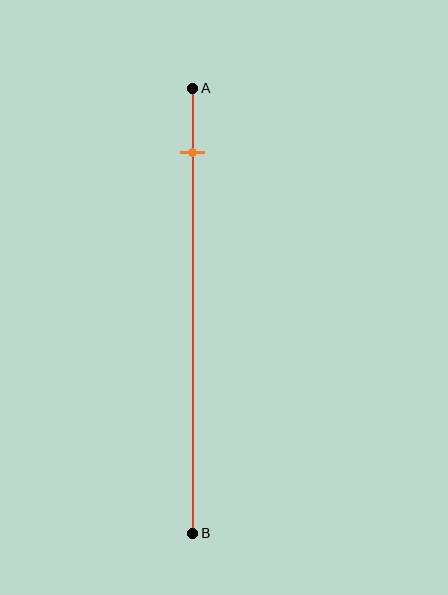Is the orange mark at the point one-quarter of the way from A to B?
No, the mark is at about 15% from A, not at the 25% one-quarter point.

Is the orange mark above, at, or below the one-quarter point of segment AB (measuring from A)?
The orange mark is above the one-quarter point of segment AB.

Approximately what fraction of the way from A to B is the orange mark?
The orange mark is approximately 15% of the way from A to B.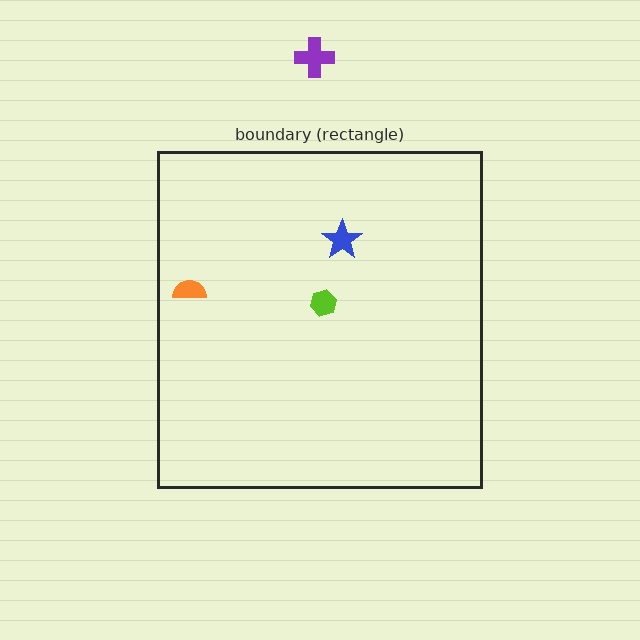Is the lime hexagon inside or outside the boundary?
Inside.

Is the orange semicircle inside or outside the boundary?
Inside.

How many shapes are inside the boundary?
3 inside, 1 outside.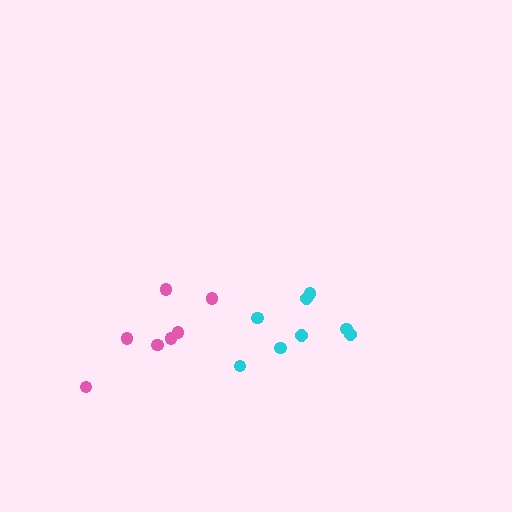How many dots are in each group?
Group 1: 7 dots, Group 2: 8 dots (15 total).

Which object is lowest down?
The pink cluster is bottommost.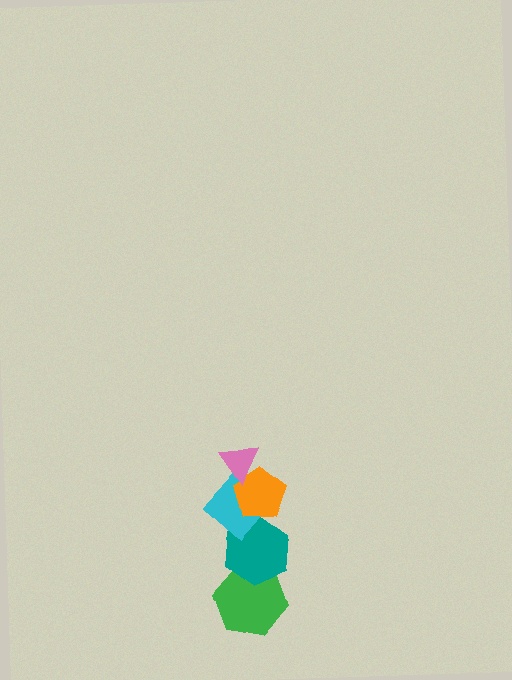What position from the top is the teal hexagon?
The teal hexagon is 4th from the top.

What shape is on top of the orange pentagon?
The pink triangle is on top of the orange pentagon.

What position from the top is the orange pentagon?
The orange pentagon is 2nd from the top.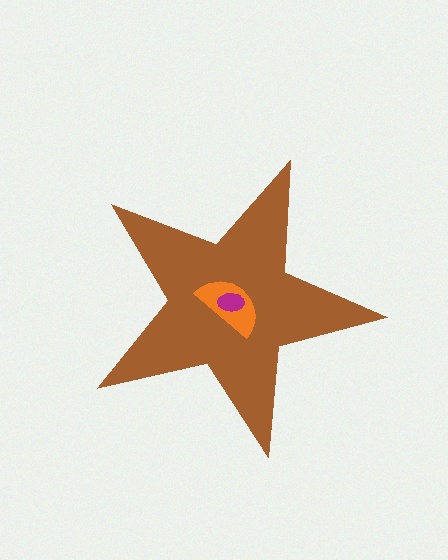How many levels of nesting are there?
3.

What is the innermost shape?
The magenta ellipse.